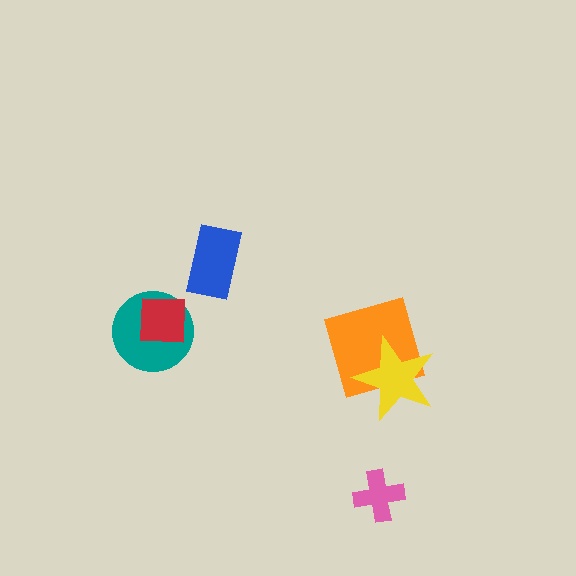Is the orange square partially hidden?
Yes, it is partially covered by another shape.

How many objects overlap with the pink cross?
0 objects overlap with the pink cross.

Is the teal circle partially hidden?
Yes, it is partially covered by another shape.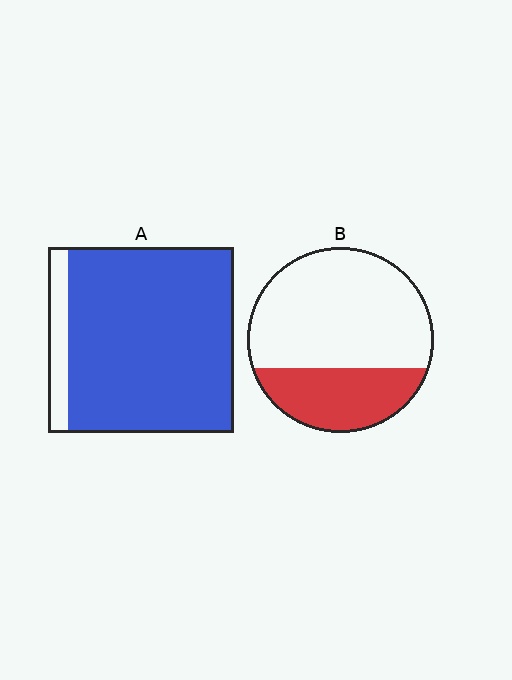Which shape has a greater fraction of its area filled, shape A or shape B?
Shape A.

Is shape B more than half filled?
No.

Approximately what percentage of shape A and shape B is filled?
A is approximately 90% and B is approximately 30%.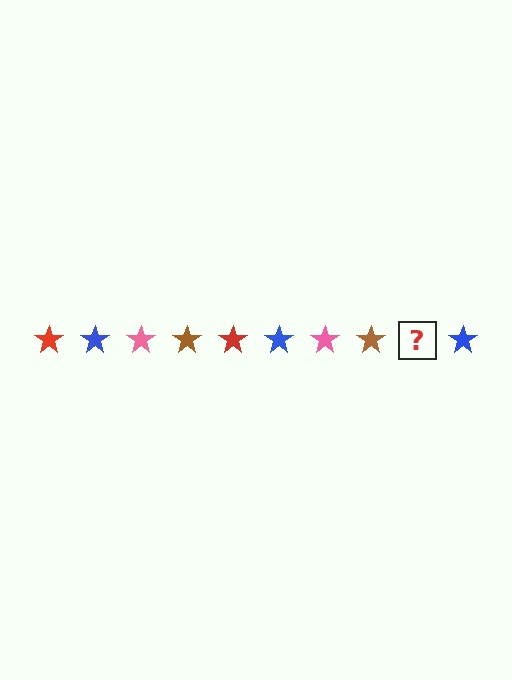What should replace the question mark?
The question mark should be replaced with a red star.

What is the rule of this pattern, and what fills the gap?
The rule is that the pattern cycles through red, blue, pink, brown stars. The gap should be filled with a red star.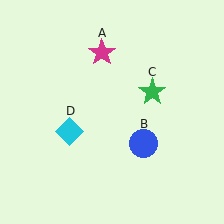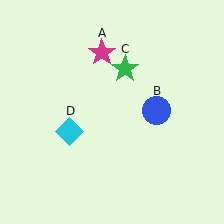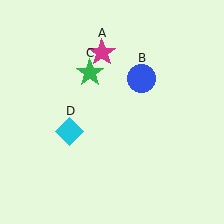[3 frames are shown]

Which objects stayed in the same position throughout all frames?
Magenta star (object A) and cyan diamond (object D) remained stationary.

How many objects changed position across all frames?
2 objects changed position: blue circle (object B), green star (object C).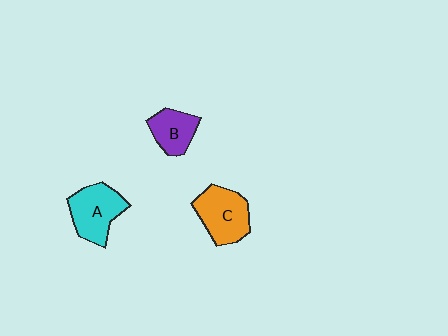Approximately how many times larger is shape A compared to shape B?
Approximately 1.4 times.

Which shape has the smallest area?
Shape B (purple).